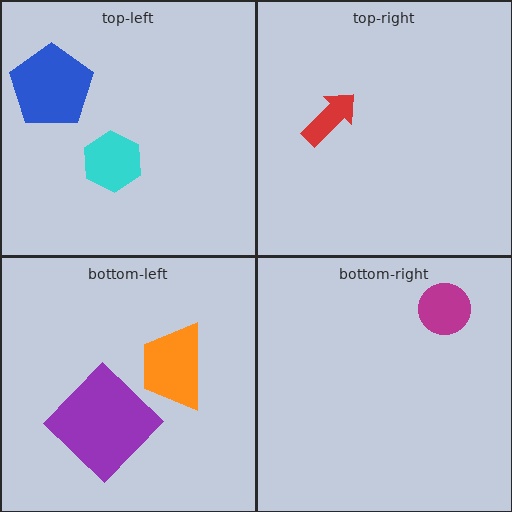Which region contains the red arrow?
The top-right region.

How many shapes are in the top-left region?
2.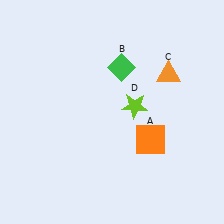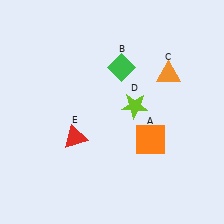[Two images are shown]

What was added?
A red triangle (E) was added in Image 2.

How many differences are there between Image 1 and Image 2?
There is 1 difference between the two images.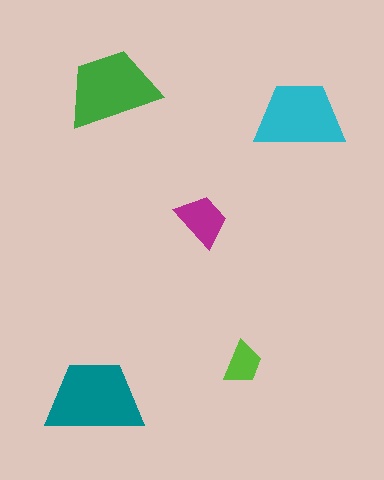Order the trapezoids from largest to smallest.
the teal one, the green one, the cyan one, the magenta one, the lime one.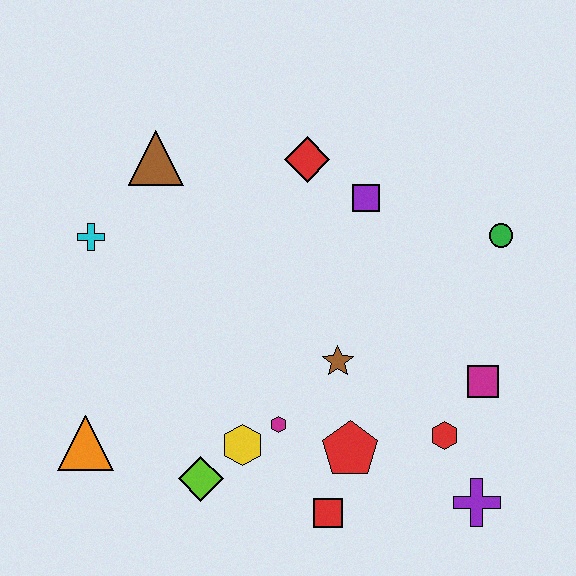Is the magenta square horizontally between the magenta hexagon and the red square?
No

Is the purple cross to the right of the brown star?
Yes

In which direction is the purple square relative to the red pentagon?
The purple square is above the red pentagon.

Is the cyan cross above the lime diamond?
Yes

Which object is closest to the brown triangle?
The cyan cross is closest to the brown triangle.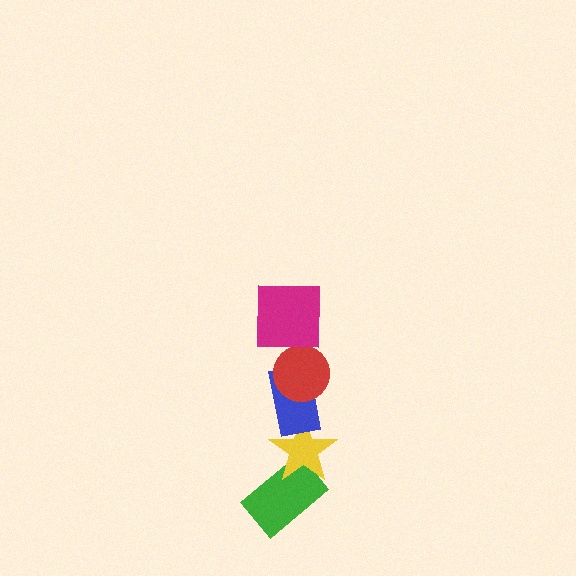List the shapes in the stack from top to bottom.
From top to bottom: the magenta square, the red circle, the blue rectangle, the yellow star, the green rectangle.